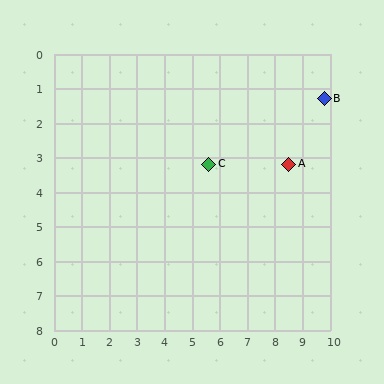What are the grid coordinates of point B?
Point B is at approximately (9.8, 1.3).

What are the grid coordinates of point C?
Point C is at approximately (5.6, 3.2).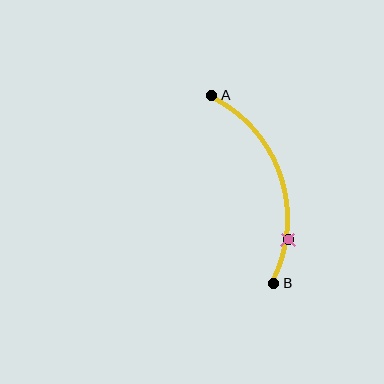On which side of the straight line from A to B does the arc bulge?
The arc bulges to the right of the straight line connecting A and B.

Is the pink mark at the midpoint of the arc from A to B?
No. The pink mark lies on the arc but is closer to endpoint B. The arc midpoint would be at the point on the curve equidistant along the arc from both A and B.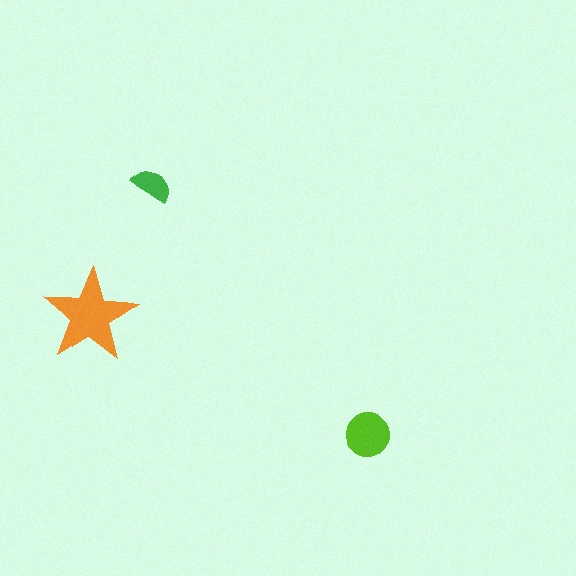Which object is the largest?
The orange star.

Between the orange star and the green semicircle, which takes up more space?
The orange star.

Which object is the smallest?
The green semicircle.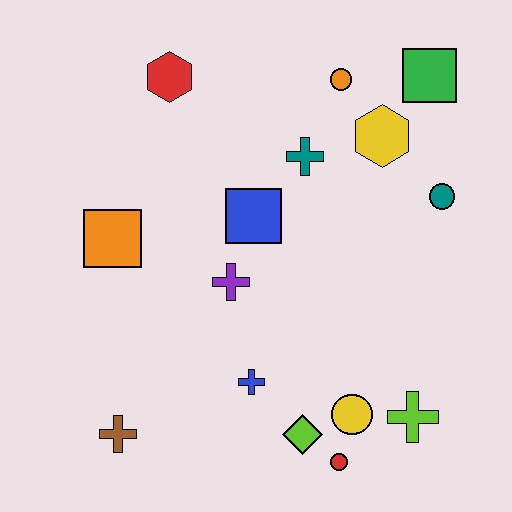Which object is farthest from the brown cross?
The green square is farthest from the brown cross.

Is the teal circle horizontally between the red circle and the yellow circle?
No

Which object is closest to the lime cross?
The yellow circle is closest to the lime cross.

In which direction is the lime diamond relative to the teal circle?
The lime diamond is below the teal circle.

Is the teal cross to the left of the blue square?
No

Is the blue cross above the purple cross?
No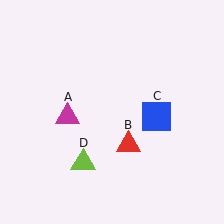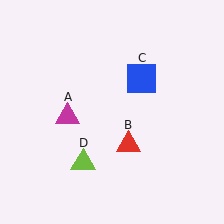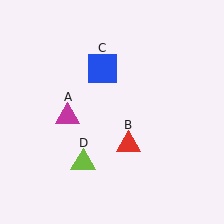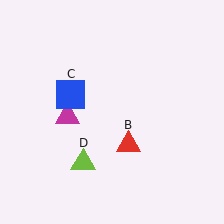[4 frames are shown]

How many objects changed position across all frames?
1 object changed position: blue square (object C).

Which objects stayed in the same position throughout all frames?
Magenta triangle (object A) and red triangle (object B) and lime triangle (object D) remained stationary.